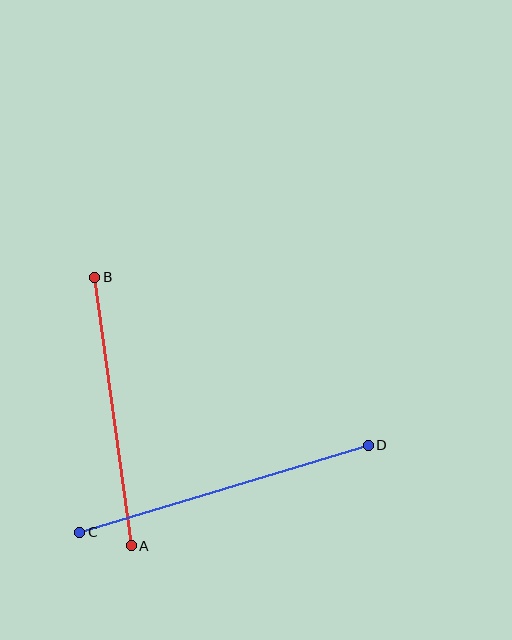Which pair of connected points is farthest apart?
Points C and D are farthest apart.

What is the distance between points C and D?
The distance is approximately 301 pixels.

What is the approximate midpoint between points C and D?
The midpoint is at approximately (224, 489) pixels.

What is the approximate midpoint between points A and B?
The midpoint is at approximately (113, 412) pixels.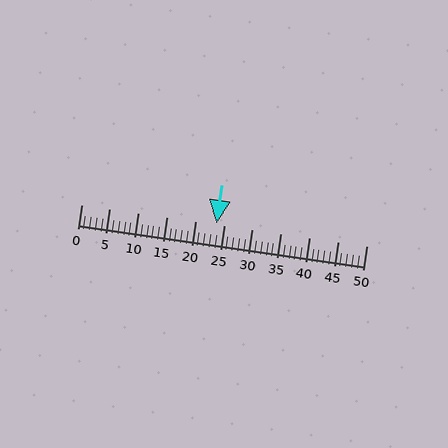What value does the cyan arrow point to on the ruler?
The cyan arrow points to approximately 24.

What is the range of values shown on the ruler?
The ruler shows values from 0 to 50.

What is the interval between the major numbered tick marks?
The major tick marks are spaced 5 units apart.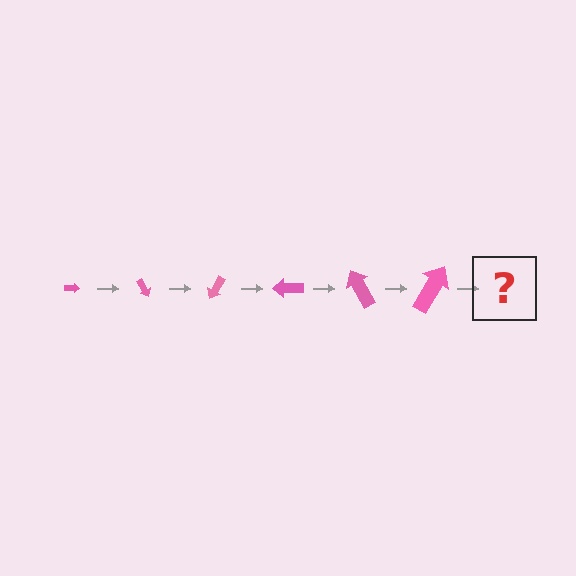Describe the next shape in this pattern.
It should be an arrow, larger than the previous one and rotated 360 degrees from the start.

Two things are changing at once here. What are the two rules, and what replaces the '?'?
The two rules are that the arrow grows larger each step and it rotates 60 degrees each step. The '?' should be an arrow, larger than the previous one and rotated 360 degrees from the start.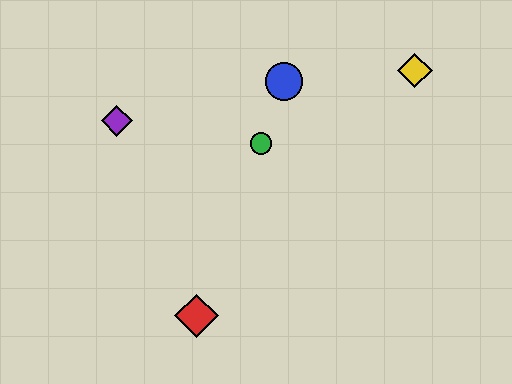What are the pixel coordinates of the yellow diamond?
The yellow diamond is at (415, 70).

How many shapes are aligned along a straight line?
3 shapes (the red diamond, the blue circle, the green circle) are aligned along a straight line.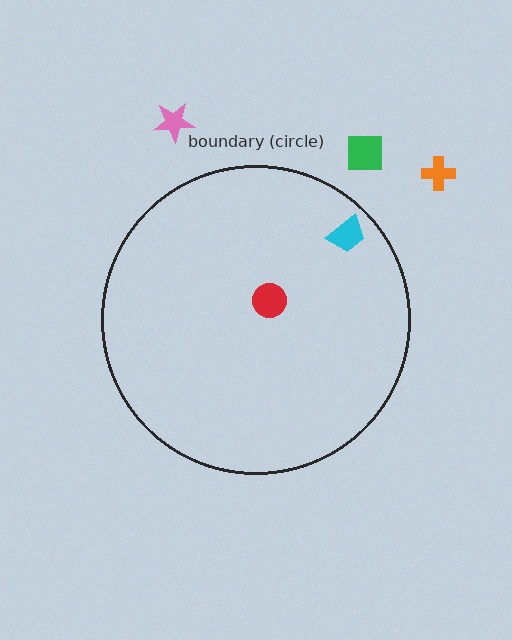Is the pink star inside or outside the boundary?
Outside.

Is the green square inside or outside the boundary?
Outside.